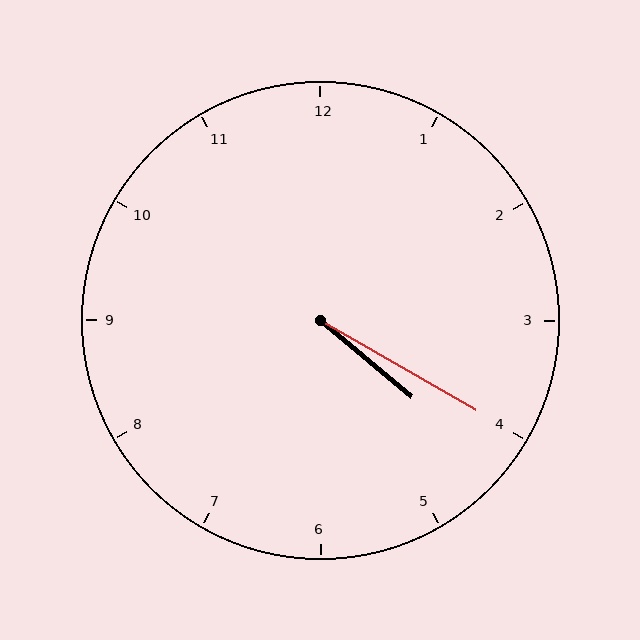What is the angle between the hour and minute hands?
Approximately 10 degrees.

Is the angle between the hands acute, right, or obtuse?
It is acute.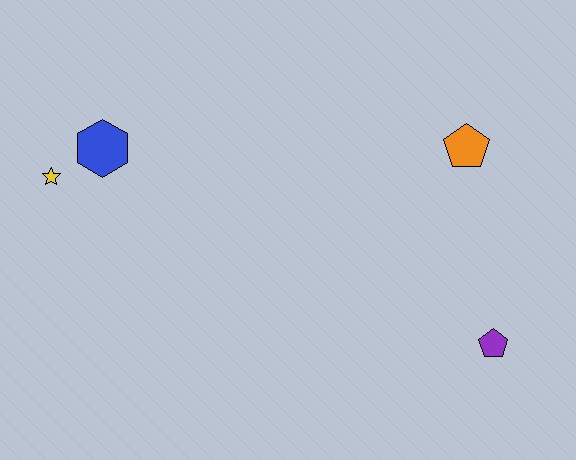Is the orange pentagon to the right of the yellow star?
Yes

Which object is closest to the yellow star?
The blue hexagon is closest to the yellow star.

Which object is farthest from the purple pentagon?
The yellow star is farthest from the purple pentagon.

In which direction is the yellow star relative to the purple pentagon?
The yellow star is to the left of the purple pentagon.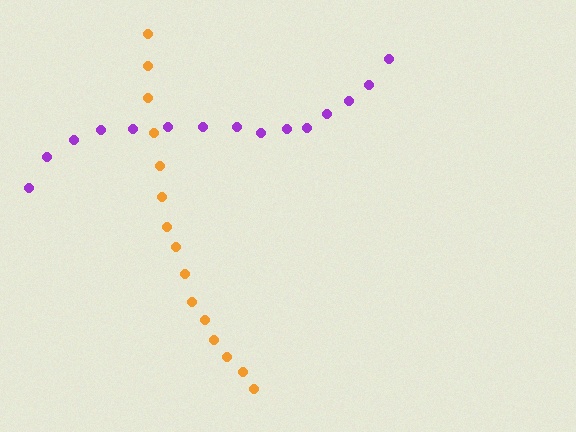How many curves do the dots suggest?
There are 2 distinct paths.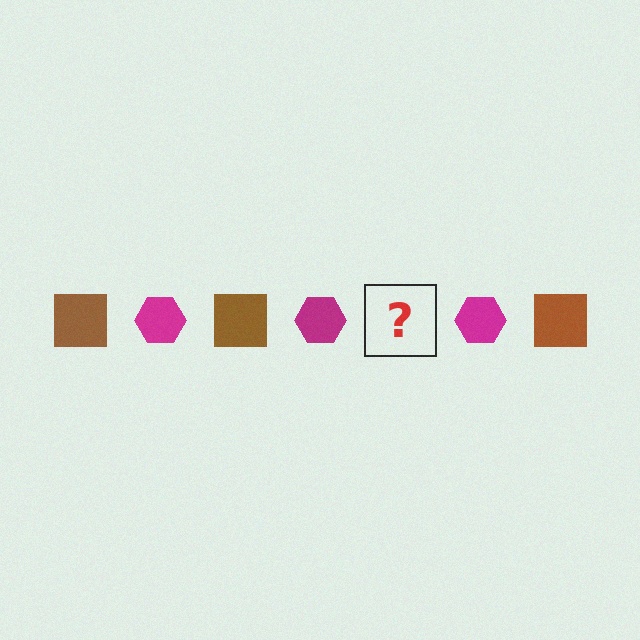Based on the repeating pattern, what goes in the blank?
The blank should be a brown square.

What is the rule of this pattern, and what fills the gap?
The rule is that the pattern alternates between brown square and magenta hexagon. The gap should be filled with a brown square.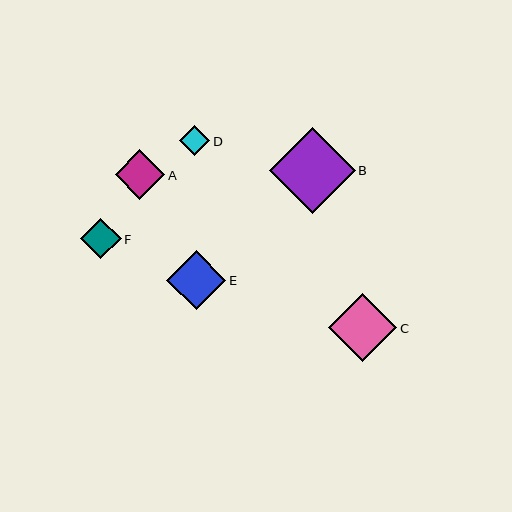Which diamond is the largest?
Diamond B is the largest with a size of approximately 86 pixels.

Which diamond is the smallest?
Diamond D is the smallest with a size of approximately 30 pixels.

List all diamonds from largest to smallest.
From largest to smallest: B, C, E, A, F, D.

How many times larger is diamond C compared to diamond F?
Diamond C is approximately 1.7 times the size of diamond F.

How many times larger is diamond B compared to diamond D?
Diamond B is approximately 2.8 times the size of diamond D.